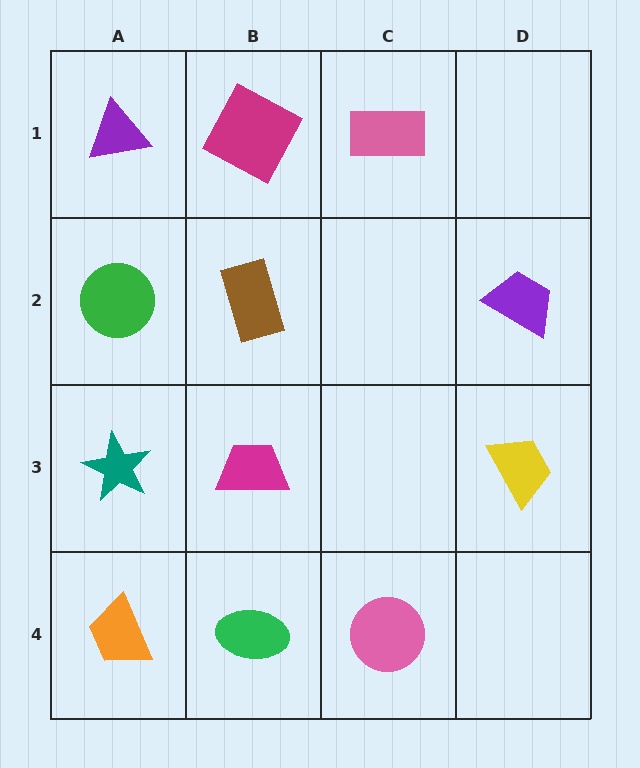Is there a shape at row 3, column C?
No, that cell is empty.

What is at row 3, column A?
A teal star.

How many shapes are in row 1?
3 shapes.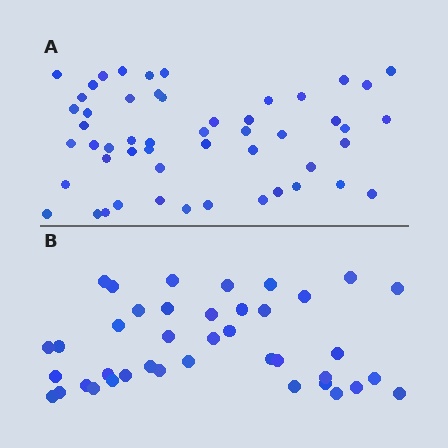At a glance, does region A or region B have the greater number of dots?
Region A (the top region) has more dots.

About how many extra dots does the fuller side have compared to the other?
Region A has roughly 12 or so more dots than region B.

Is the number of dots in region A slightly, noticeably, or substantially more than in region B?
Region A has noticeably more, but not dramatically so. The ratio is roughly 1.3 to 1.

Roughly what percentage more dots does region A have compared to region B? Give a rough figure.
About 30% more.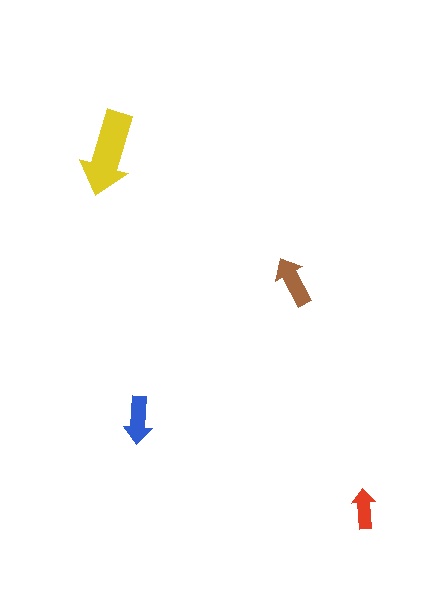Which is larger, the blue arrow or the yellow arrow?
The yellow one.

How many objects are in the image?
There are 4 objects in the image.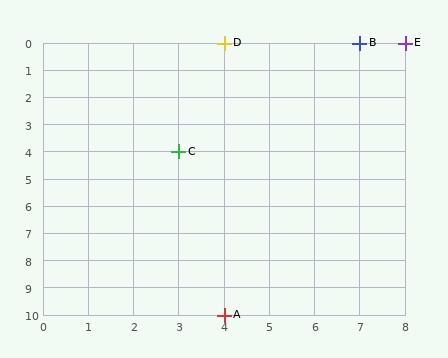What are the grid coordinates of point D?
Point D is at grid coordinates (4, 0).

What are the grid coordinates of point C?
Point C is at grid coordinates (3, 4).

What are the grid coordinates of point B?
Point B is at grid coordinates (7, 0).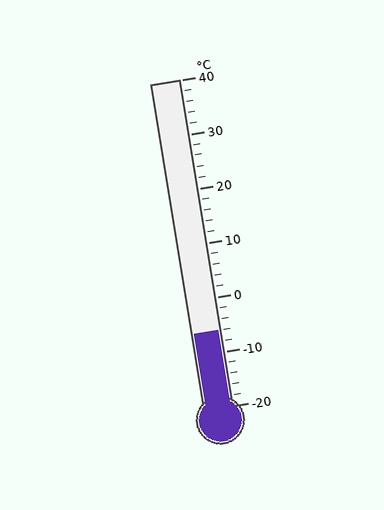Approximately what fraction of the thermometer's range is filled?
The thermometer is filled to approximately 25% of its range.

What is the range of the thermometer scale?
The thermometer scale ranges from -20°C to 40°C.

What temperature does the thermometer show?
The thermometer shows approximately -6°C.